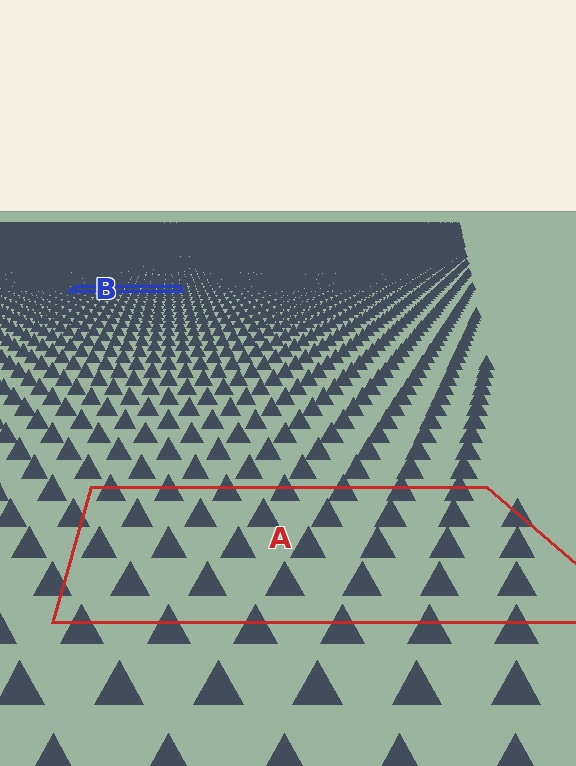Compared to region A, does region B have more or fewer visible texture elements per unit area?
Region B has more texture elements per unit area — they are packed more densely because it is farther away.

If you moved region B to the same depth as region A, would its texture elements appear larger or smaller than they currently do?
They would appear larger. At a closer depth, the same texture elements are projected at a bigger on-screen size.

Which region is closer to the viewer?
Region A is closer. The texture elements there are larger and more spread out.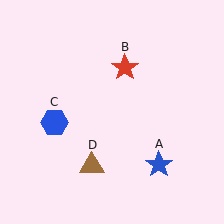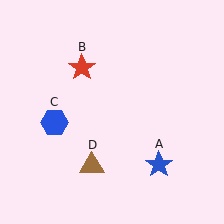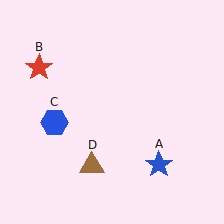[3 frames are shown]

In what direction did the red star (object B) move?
The red star (object B) moved left.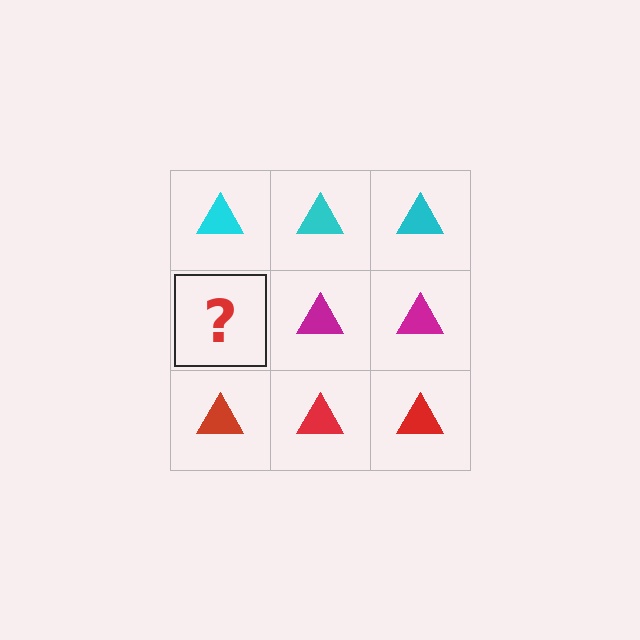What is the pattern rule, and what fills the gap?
The rule is that each row has a consistent color. The gap should be filled with a magenta triangle.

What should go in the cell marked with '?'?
The missing cell should contain a magenta triangle.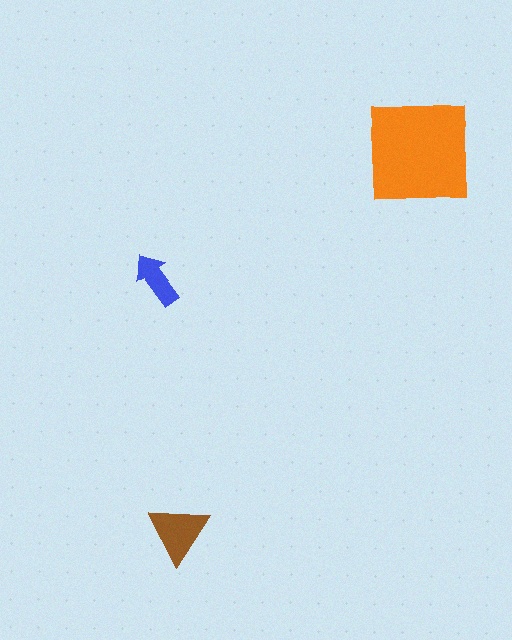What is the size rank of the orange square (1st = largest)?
1st.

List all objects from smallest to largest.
The blue arrow, the brown triangle, the orange square.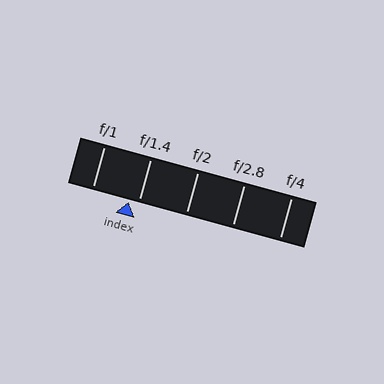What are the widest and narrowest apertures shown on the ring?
The widest aperture shown is f/1 and the narrowest is f/4.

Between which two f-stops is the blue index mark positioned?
The index mark is between f/1 and f/1.4.